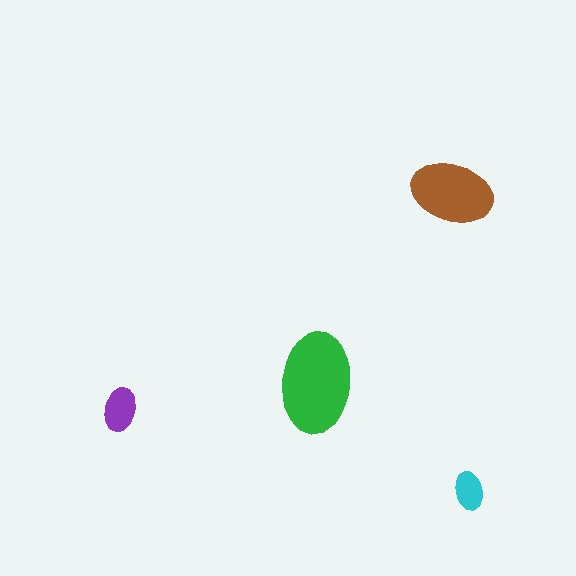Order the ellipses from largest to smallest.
the green one, the brown one, the purple one, the cyan one.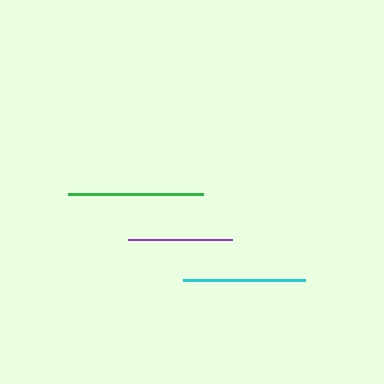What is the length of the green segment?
The green segment is approximately 135 pixels long.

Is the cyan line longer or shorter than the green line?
The green line is longer than the cyan line.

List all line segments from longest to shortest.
From longest to shortest: green, cyan, purple.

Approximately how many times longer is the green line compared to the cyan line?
The green line is approximately 1.1 times the length of the cyan line.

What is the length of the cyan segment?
The cyan segment is approximately 121 pixels long.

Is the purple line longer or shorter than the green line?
The green line is longer than the purple line.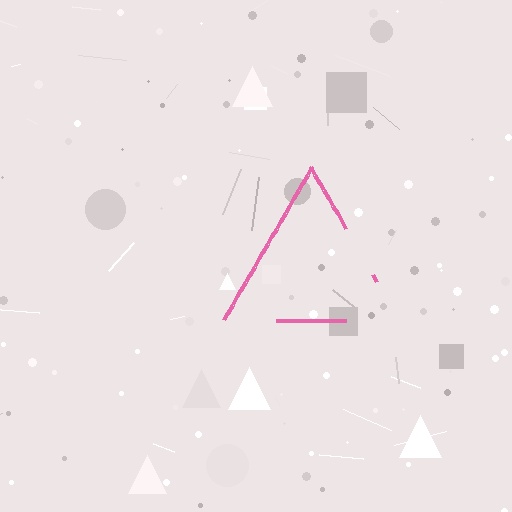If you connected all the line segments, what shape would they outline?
They would outline a triangle.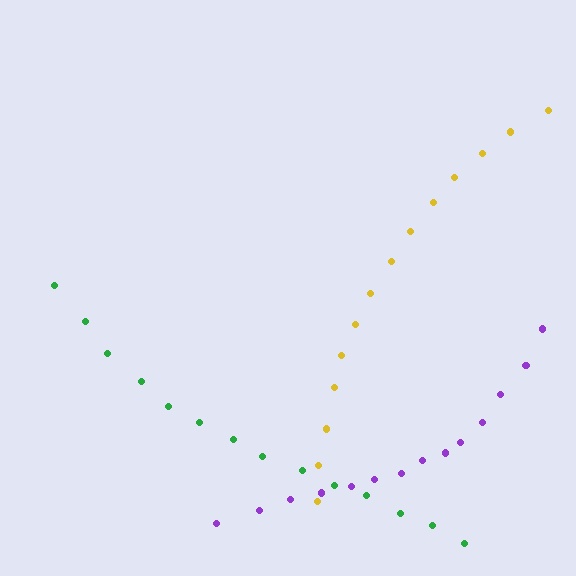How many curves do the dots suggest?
There are 3 distinct paths.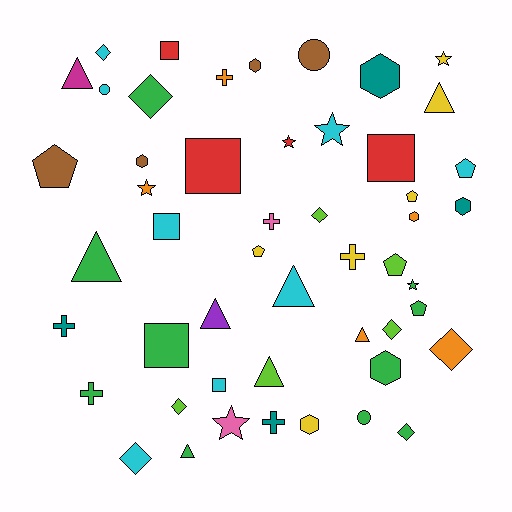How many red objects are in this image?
There are 4 red objects.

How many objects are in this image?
There are 50 objects.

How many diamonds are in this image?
There are 8 diamonds.